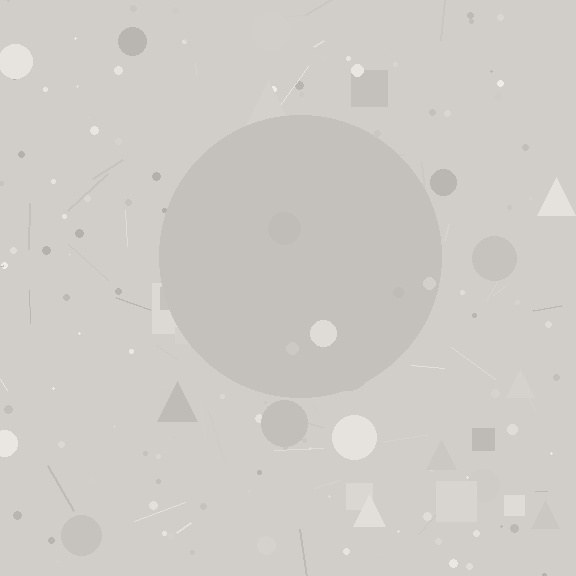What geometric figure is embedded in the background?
A circle is embedded in the background.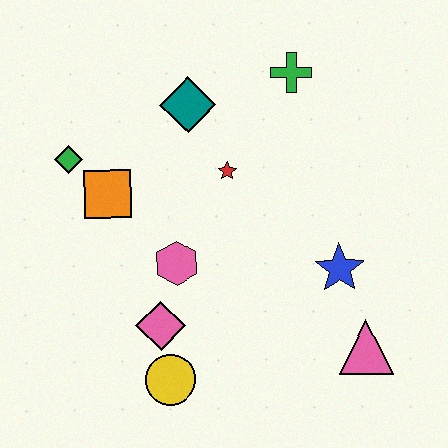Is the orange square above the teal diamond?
No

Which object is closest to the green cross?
The teal diamond is closest to the green cross.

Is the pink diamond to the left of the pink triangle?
Yes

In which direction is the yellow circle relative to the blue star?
The yellow circle is to the left of the blue star.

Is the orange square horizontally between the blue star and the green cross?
No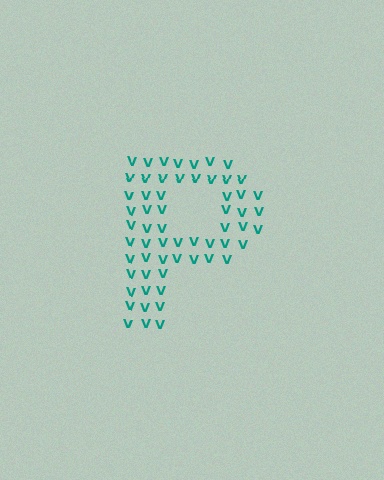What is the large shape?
The large shape is the letter P.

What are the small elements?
The small elements are letter V's.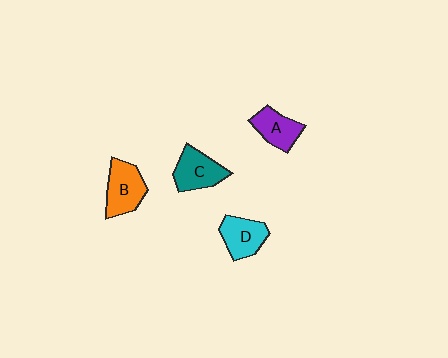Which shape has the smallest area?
Shape A (purple).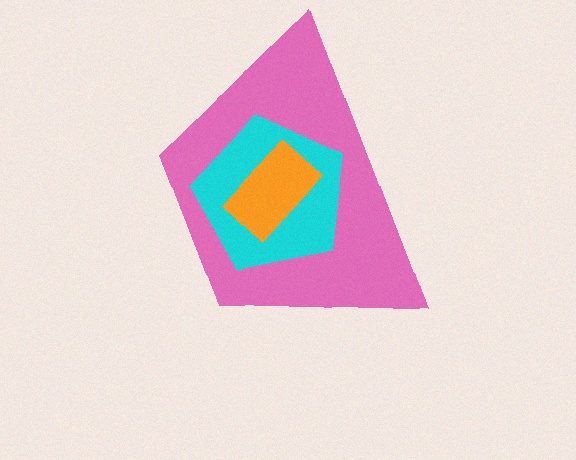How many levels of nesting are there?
3.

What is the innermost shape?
The orange rectangle.